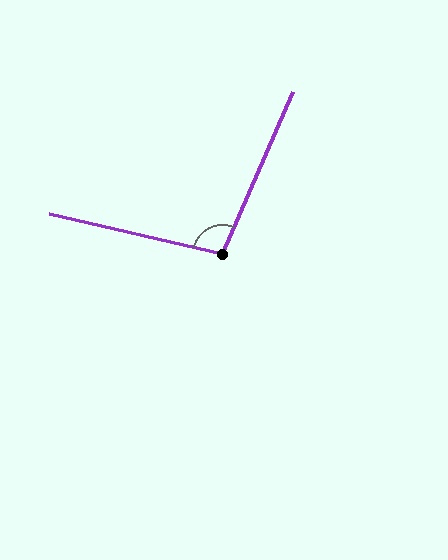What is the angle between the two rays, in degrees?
Approximately 101 degrees.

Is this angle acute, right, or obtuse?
It is obtuse.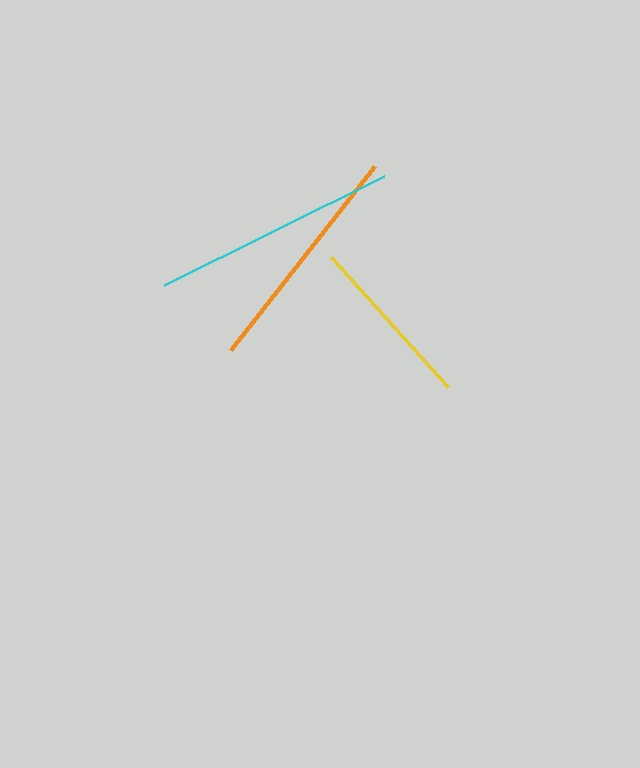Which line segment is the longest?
The cyan line is the longest at approximately 246 pixels.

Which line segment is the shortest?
The yellow line is the shortest at approximately 175 pixels.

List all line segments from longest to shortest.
From longest to shortest: cyan, orange, yellow.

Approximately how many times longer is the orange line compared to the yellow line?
The orange line is approximately 1.3 times the length of the yellow line.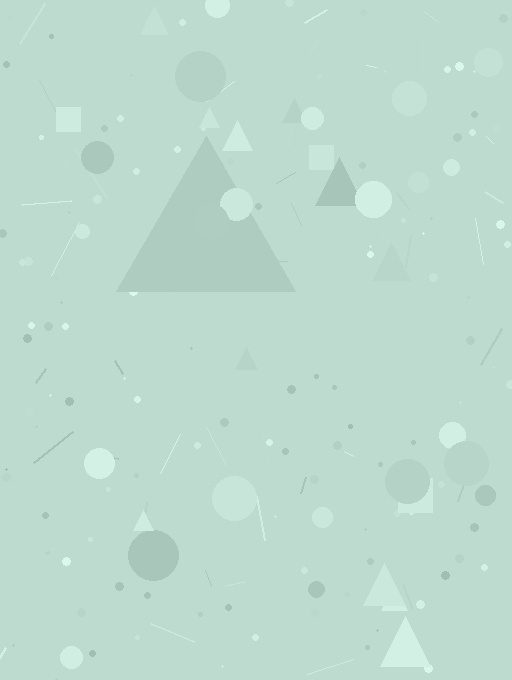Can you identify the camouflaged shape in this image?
The camouflaged shape is a triangle.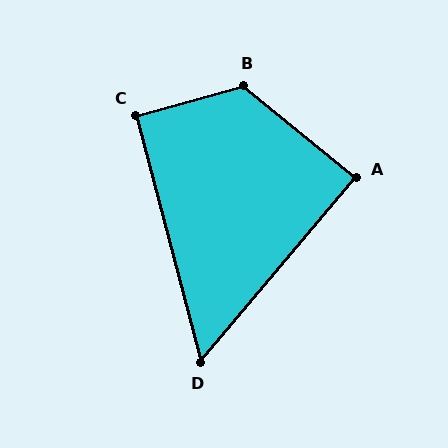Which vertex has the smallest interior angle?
D, at approximately 55 degrees.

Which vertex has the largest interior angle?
B, at approximately 125 degrees.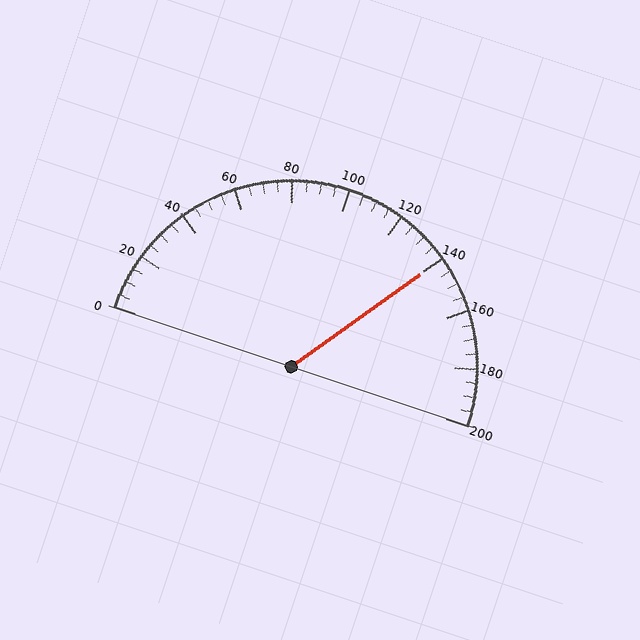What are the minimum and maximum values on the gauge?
The gauge ranges from 0 to 200.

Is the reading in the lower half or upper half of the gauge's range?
The reading is in the upper half of the range (0 to 200).